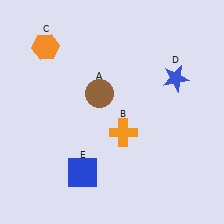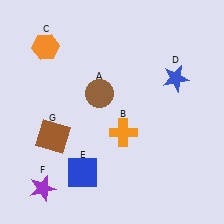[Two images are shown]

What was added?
A purple star (F), a brown square (G) were added in Image 2.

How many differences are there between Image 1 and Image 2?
There are 2 differences between the two images.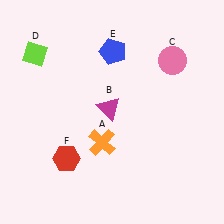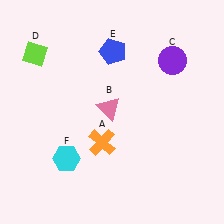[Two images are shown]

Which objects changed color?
B changed from magenta to pink. C changed from pink to purple. F changed from red to cyan.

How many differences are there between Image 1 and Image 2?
There are 3 differences between the two images.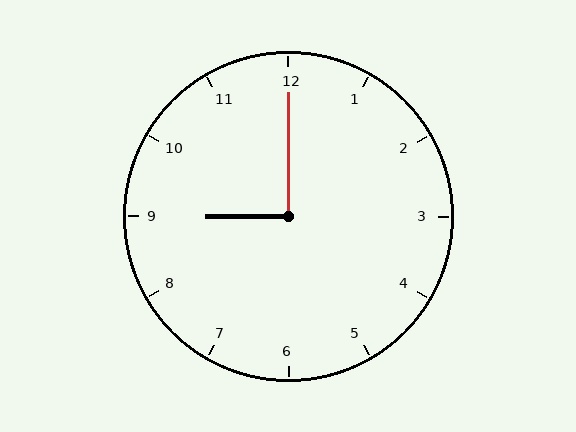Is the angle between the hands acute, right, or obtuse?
It is right.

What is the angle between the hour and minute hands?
Approximately 90 degrees.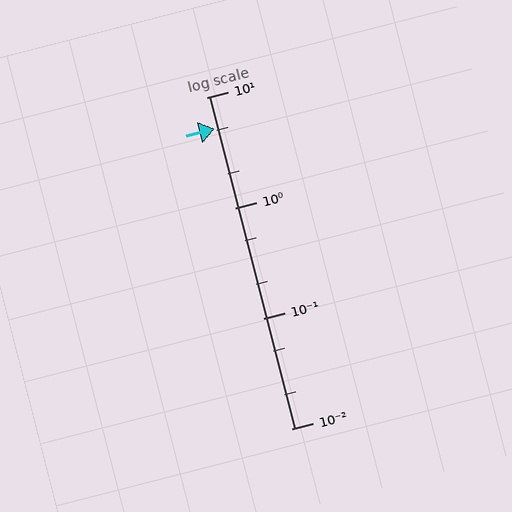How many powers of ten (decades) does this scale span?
The scale spans 3 decades, from 0.01 to 10.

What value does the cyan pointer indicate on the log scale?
The pointer indicates approximately 5.2.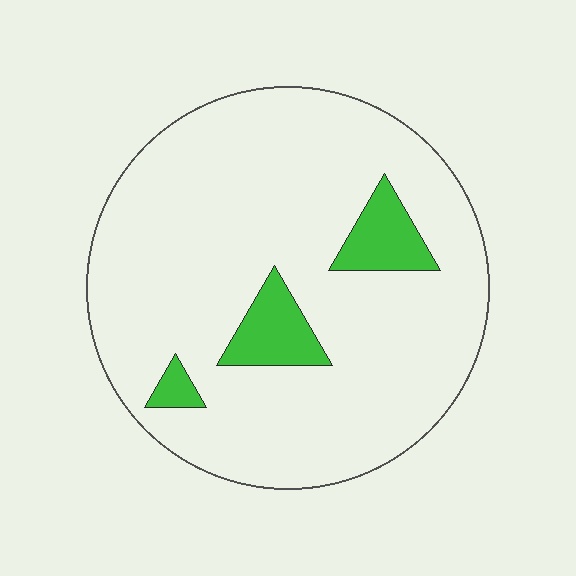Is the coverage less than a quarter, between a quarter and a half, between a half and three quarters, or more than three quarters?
Less than a quarter.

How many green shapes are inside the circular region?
3.